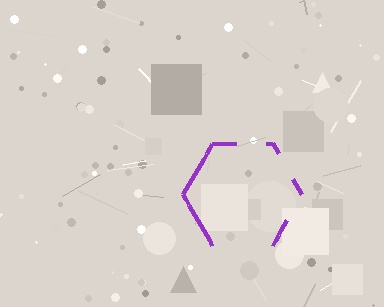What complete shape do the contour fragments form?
The contour fragments form a hexagon.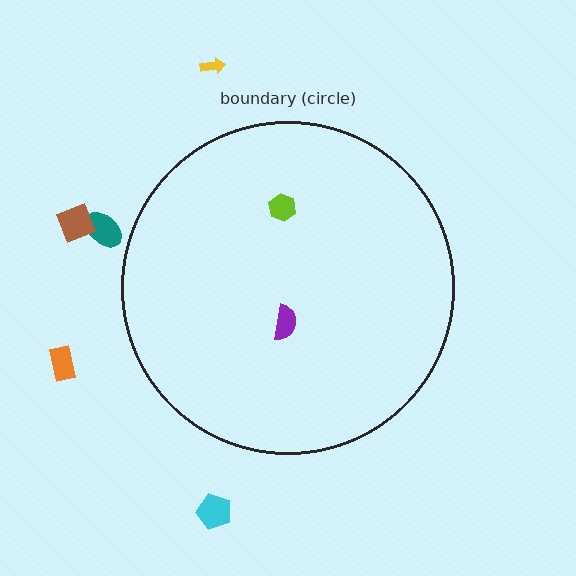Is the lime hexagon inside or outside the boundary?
Inside.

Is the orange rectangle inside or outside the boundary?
Outside.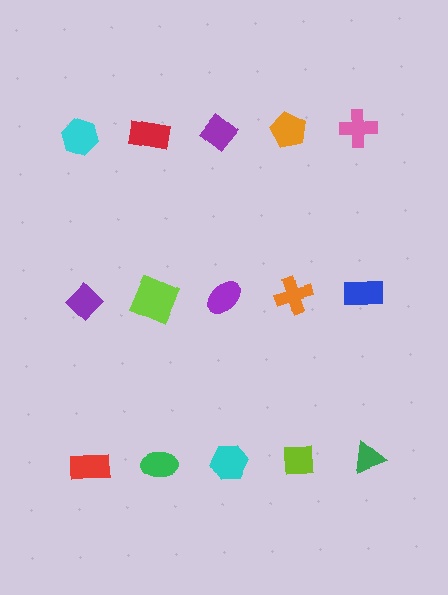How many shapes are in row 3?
5 shapes.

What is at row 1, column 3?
A purple diamond.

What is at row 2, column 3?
A purple ellipse.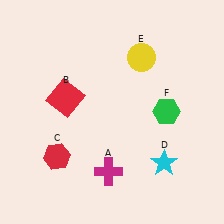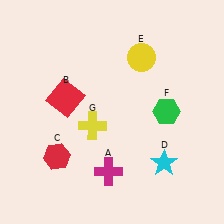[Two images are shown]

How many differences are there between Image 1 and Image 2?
There is 1 difference between the two images.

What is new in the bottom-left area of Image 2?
A yellow cross (G) was added in the bottom-left area of Image 2.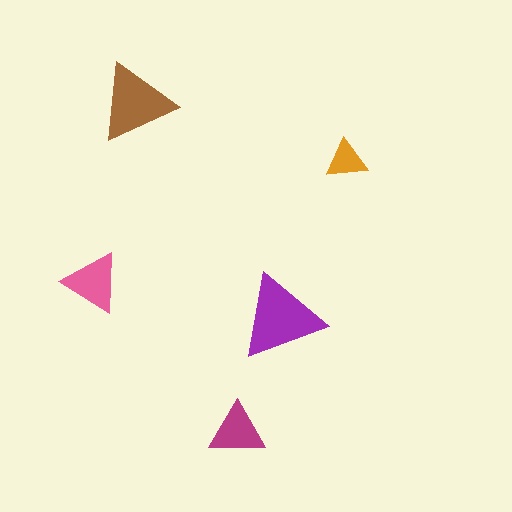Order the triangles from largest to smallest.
the purple one, the brown one, the pink one, the magenta one, the orange one.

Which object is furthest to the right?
The orange triangle is rightmost.